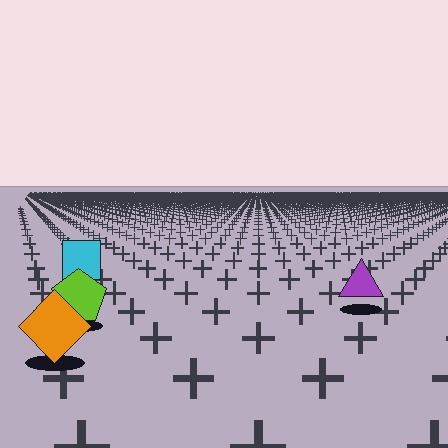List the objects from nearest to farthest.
From nearest to farthest: the orange diamond, the lime pentagon, the purple triangle, the cyan square.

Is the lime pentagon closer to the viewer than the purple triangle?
Yes. The lime pentagon is closer — you can tell from the texture gradient: the ground texture is coarser near it.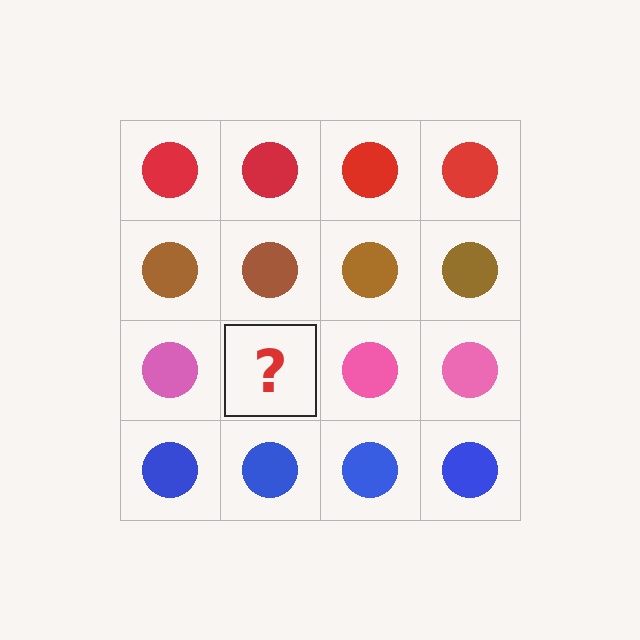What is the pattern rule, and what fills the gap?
The rule is that each row has a consistent color. The gap should be filled with a pink circle.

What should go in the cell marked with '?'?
The missing cell should contain a pink circle.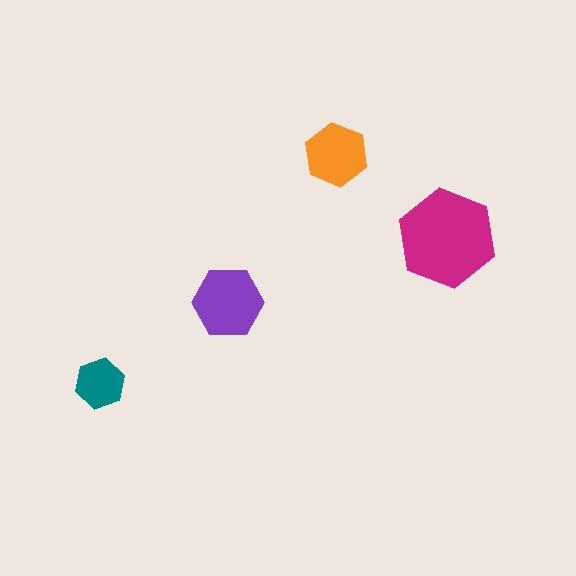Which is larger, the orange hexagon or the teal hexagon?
The orange one.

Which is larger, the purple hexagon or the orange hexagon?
The purple one.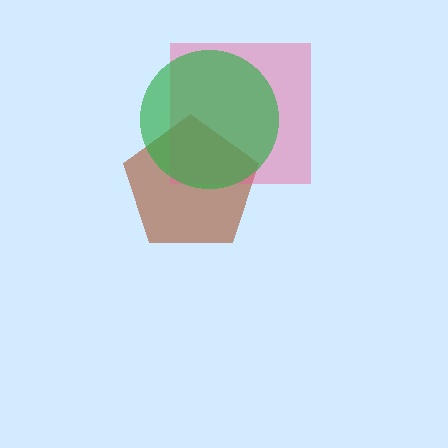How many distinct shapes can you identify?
There are 3 distinct shapes: a brown pentagon, a pink square, a green circle.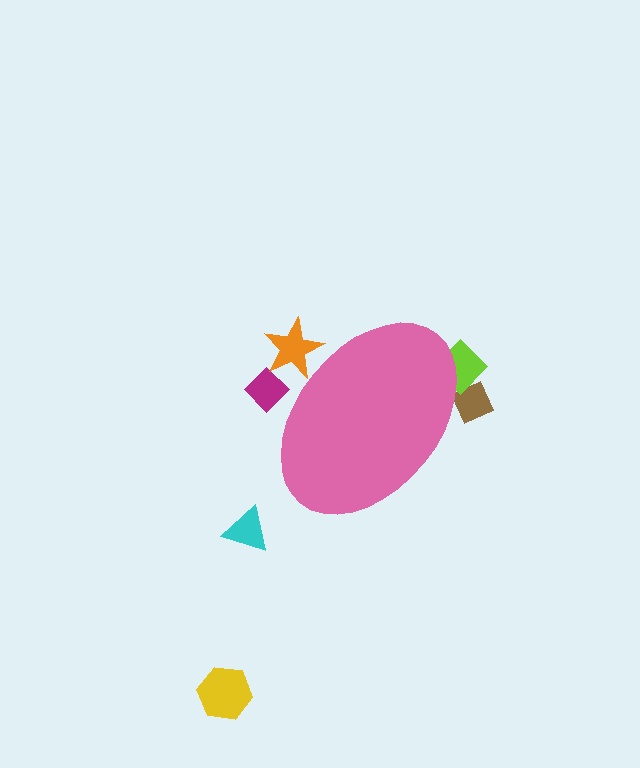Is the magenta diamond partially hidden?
Yes, the magenta diamond is partially hidden behind the pink ellipse.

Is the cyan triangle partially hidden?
No, the cyan triangle is fully visible.